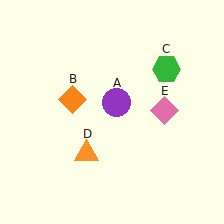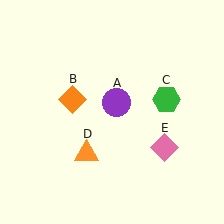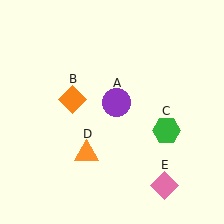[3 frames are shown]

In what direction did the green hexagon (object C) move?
The green hexagon (object C) moved down.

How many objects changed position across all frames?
2 objects changed position: green hexagon (object C), pink diamond (object E).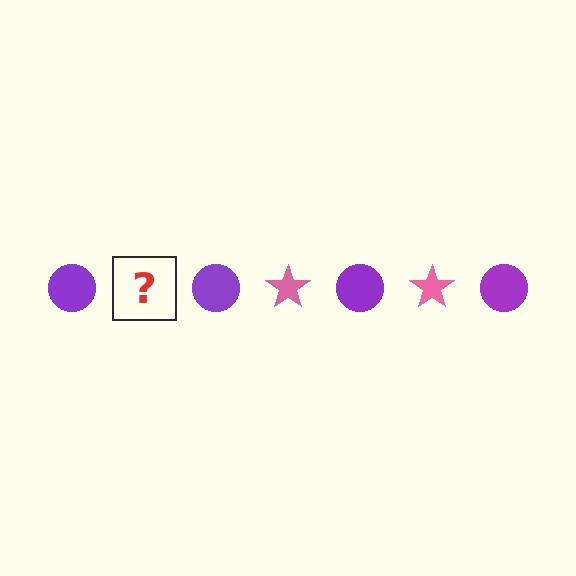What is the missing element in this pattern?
The missing element is a pink star.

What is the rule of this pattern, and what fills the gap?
The rule is that the pattern alternates between purple circle and pink star. The gap should be filled with a pink star.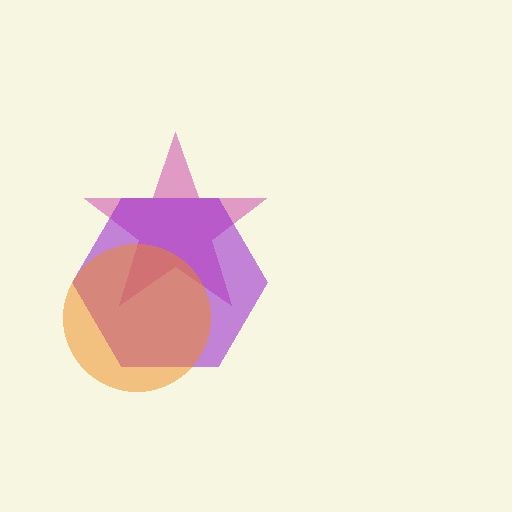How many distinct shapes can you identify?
There are 3 distinct shapes: a magenta star, a purple hexagon, an orange circle.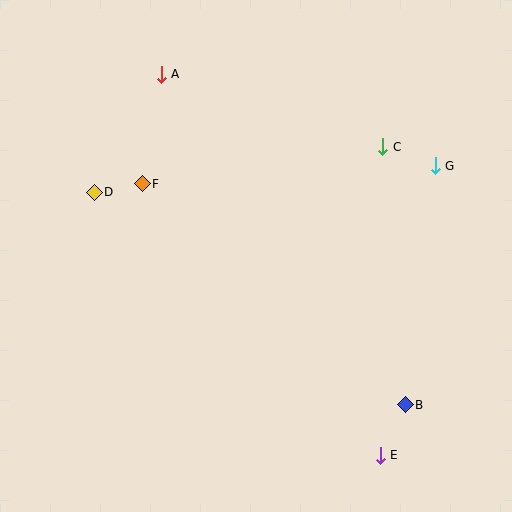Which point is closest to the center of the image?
Point F at (142, 184) is closest to the center.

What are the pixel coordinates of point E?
Point E is at (380, 455).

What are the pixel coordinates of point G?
Point G is at (435, 166).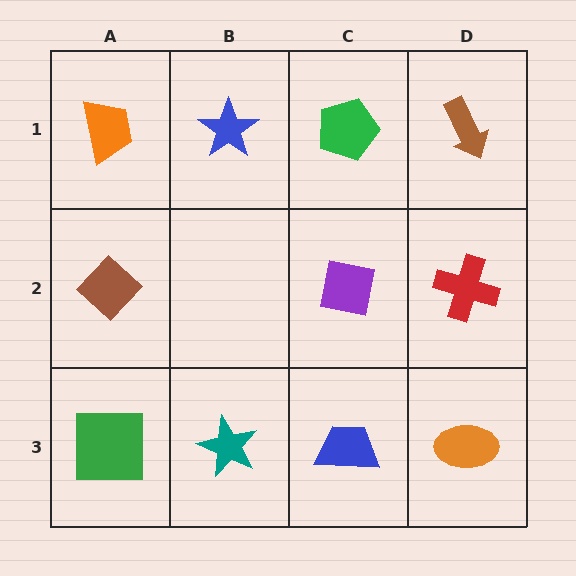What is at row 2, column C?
A purple square.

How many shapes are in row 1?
4 shapes.